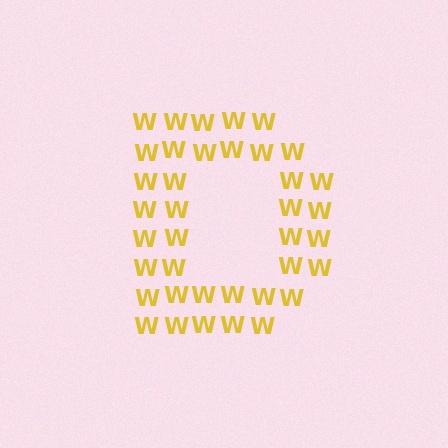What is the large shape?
The large shape is the letter D.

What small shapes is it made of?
It is made of small letter W's.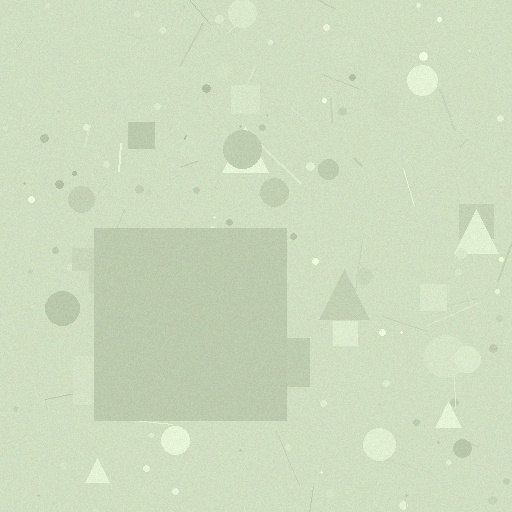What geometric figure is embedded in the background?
A square is embedded in the background.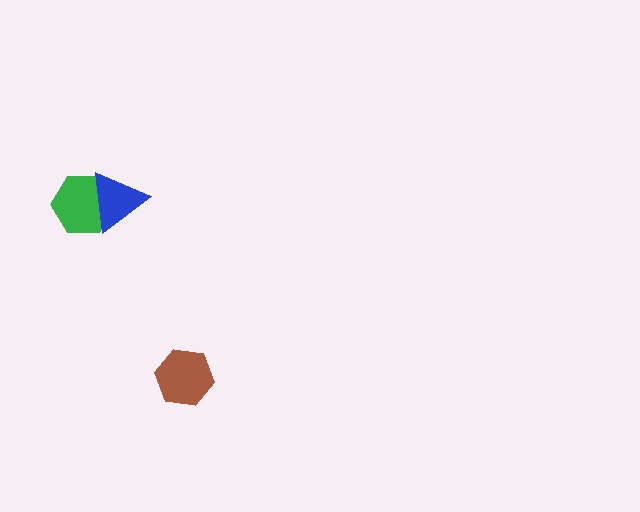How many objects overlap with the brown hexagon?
0 objects overlap with the brown hexagon.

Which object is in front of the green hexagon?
The blue triangle is in front of the green hexagon.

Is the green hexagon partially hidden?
Yes, it is partially covered by another shape.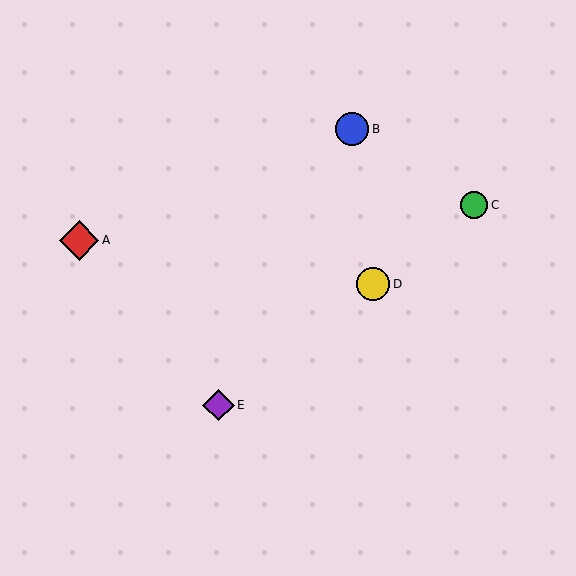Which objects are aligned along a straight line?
Objects C, D, E are aligned along a straight line.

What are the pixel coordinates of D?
Object D is at (373, 284).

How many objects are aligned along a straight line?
3 objects (C, D, E) are aligned along a straight line.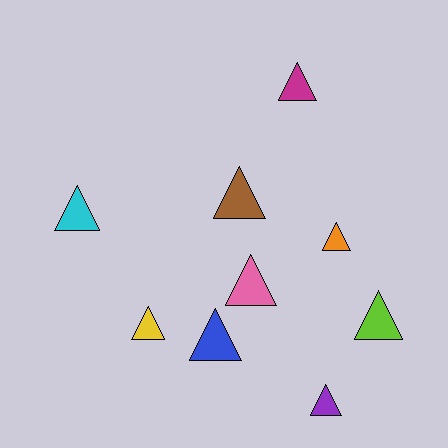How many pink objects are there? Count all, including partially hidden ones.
There is 1 pink object.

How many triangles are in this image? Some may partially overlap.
There are 9 triangles.